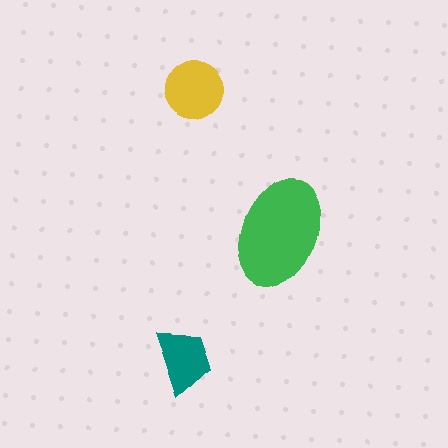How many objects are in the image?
There are 3 objects in the image.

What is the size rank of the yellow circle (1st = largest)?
2nd.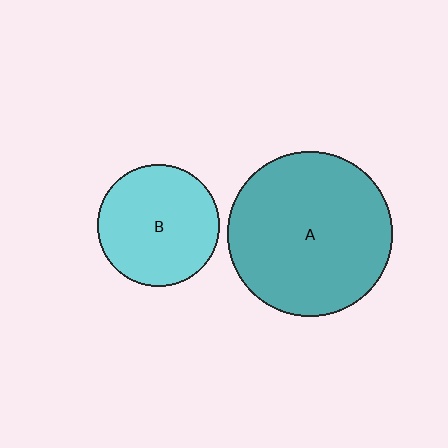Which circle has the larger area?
Circle A (teal).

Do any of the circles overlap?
No, none of the circles overlap.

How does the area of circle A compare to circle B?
Approximately 1.8 times.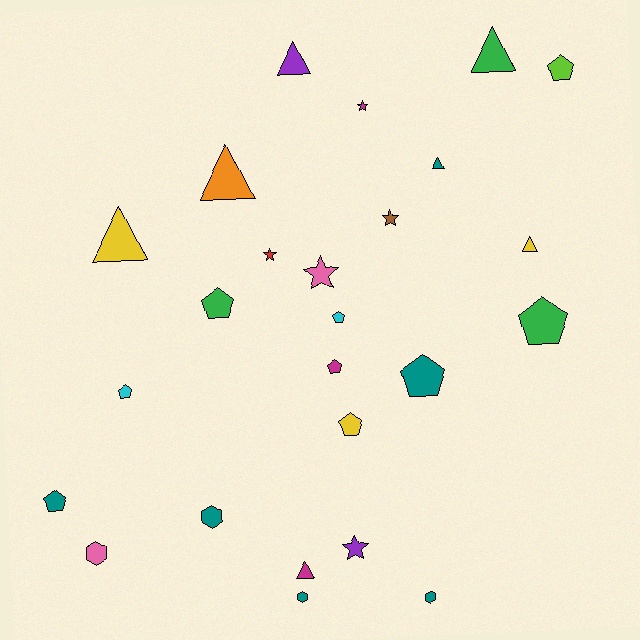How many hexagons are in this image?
There are 4 hexagons.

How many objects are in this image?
There are 25 objects.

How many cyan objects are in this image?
There are 2 cyan objects.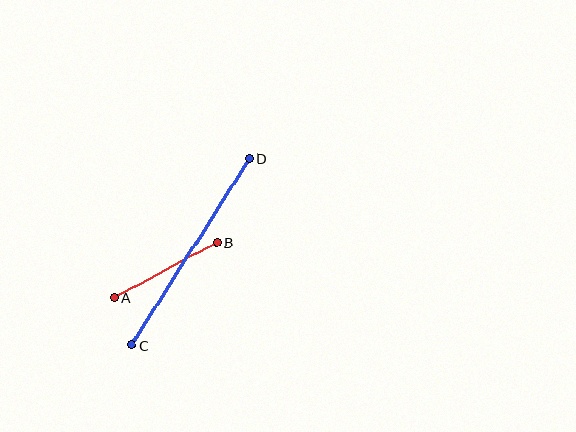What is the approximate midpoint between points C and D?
The midpoint is at approximately (190, 252) pixels.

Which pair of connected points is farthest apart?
Points C and D are farthest apart.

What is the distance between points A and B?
The distance is approximately 117 pixels.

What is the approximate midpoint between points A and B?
The midpoint is at approximately (165, 270) pixels.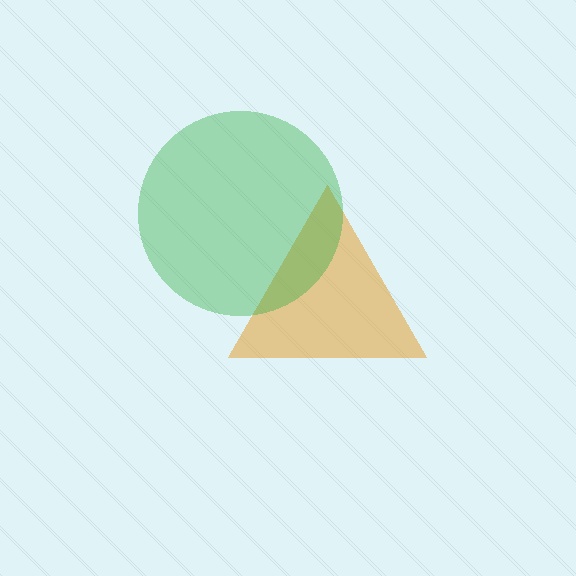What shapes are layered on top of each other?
The layered shapes are: an orange triangle, a green circle.